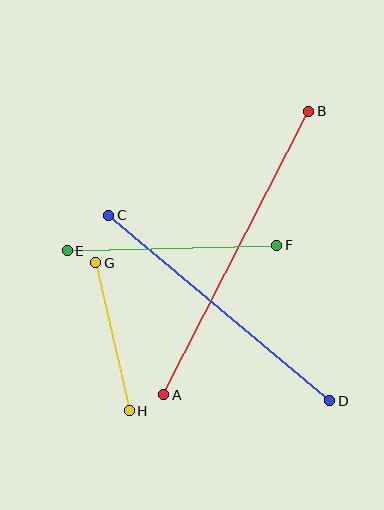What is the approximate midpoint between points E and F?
The midpoint is at approximately (172, 248) pixels.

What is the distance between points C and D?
The distance is approximately 289 pixels.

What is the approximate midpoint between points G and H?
The midpoint is at approximately (112, 337) pixels.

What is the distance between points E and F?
The distance is approximately 209 pixels.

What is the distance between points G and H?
The distance is approximately 151 pixels.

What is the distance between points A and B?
The distance is approximately 319 pixels.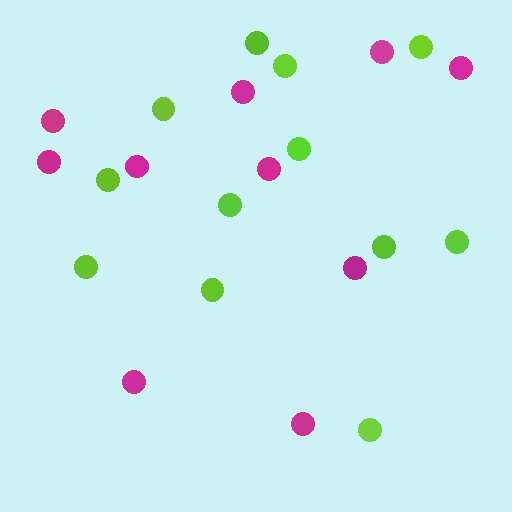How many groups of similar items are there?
There are 2 groups: one group of magenta circles (10) and one group of lime circles (12).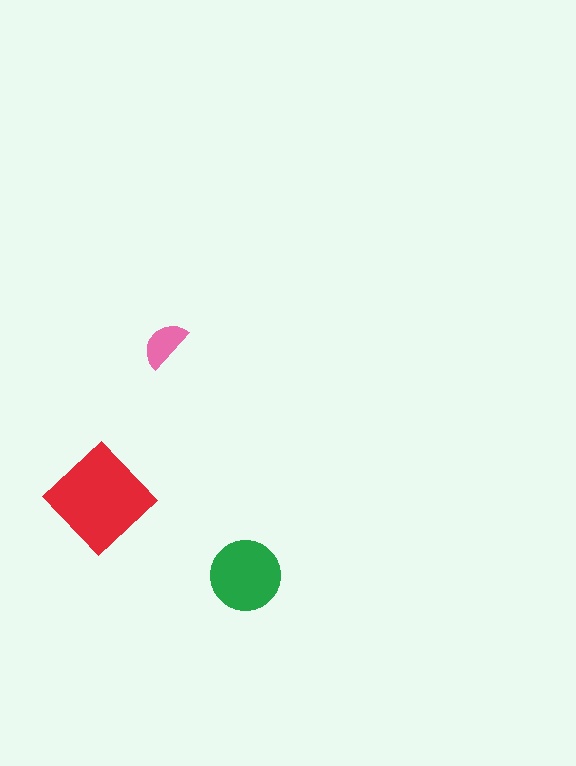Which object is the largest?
The red diamond.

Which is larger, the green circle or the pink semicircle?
The green circle.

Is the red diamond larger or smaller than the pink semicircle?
Larger.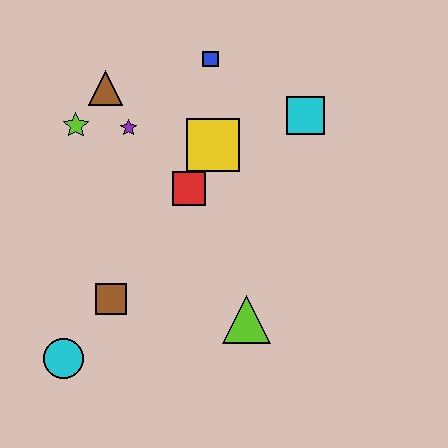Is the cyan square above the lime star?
Yes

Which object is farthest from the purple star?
The cyan circle is farthest from the purple star.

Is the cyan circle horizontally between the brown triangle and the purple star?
No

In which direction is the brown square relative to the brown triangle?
The brown square is below the brown triangle.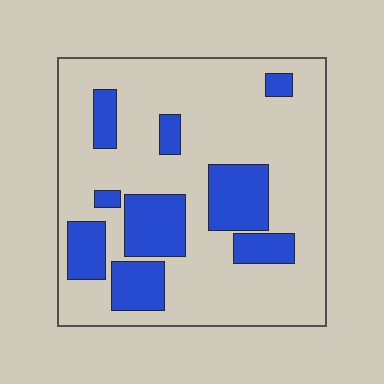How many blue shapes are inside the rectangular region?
9.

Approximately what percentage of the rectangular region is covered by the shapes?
Approximately 25%.